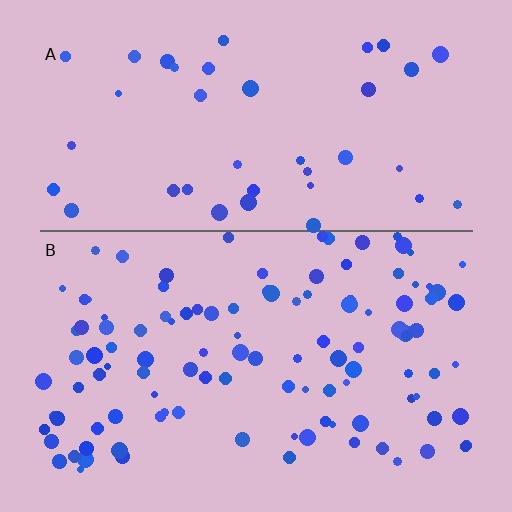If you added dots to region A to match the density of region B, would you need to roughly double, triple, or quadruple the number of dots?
Approximately triple.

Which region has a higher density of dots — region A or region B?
B (the bottom).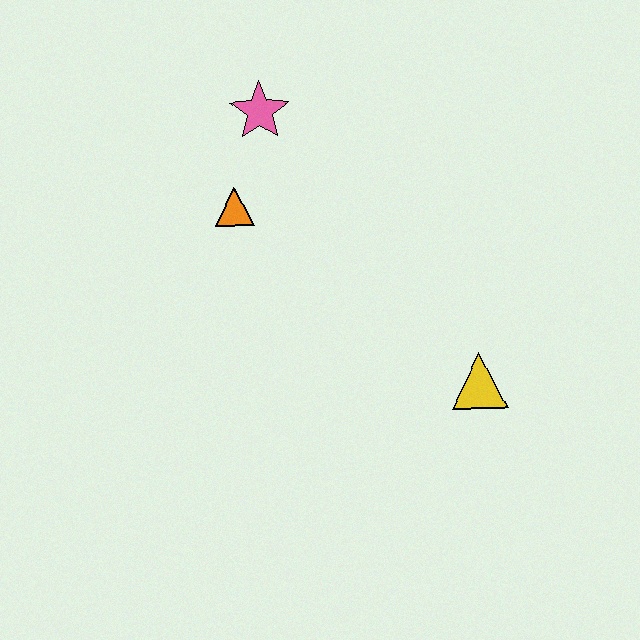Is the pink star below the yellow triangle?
No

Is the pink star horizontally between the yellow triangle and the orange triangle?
Yes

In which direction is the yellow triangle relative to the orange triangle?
The yellow triangle is to the right of the orange triangle.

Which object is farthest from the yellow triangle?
The pink star is farthest from the yellow triangle.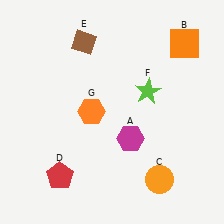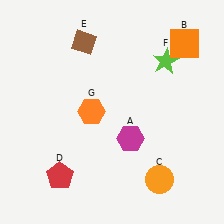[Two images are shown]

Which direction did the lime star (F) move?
The lime star (F) moved up.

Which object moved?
The lime star (F) moved up.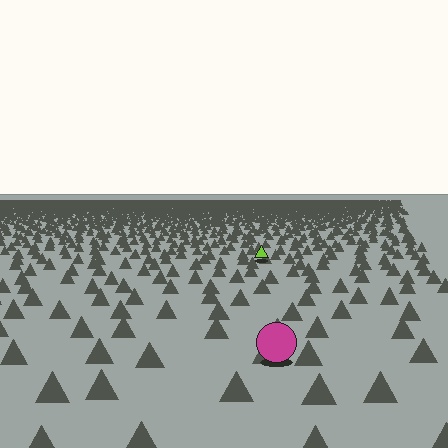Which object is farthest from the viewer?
The lime triangle is farthest from the viewer. It appears smaller and the ground texture around it is denser.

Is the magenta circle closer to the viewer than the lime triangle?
Yes. The magenta circle is closer — you can tell from the texture gradient: the ground texture is coarser near it.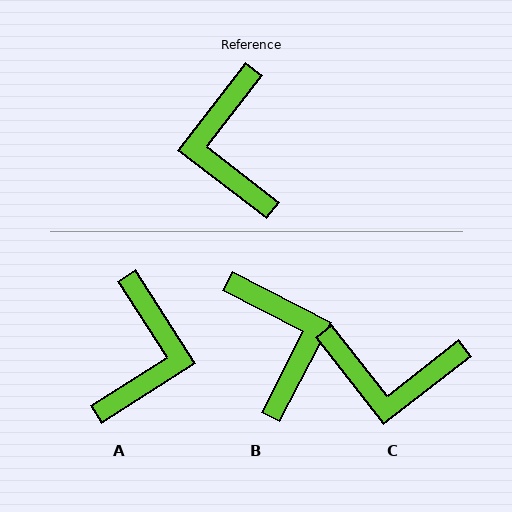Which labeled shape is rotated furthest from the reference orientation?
B, about 170 degrees away.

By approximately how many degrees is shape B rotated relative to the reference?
Approximately 170 degrees clockwise.